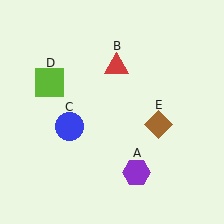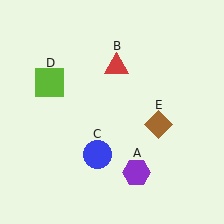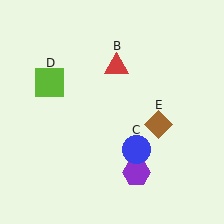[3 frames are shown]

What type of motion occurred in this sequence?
The blue circle (object C) rotated counterclockwise around the center of the scene.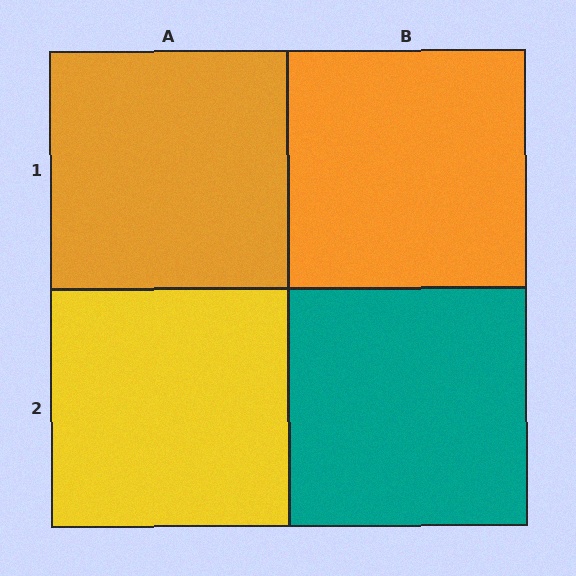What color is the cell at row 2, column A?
Yellow.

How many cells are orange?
2 cells are orange.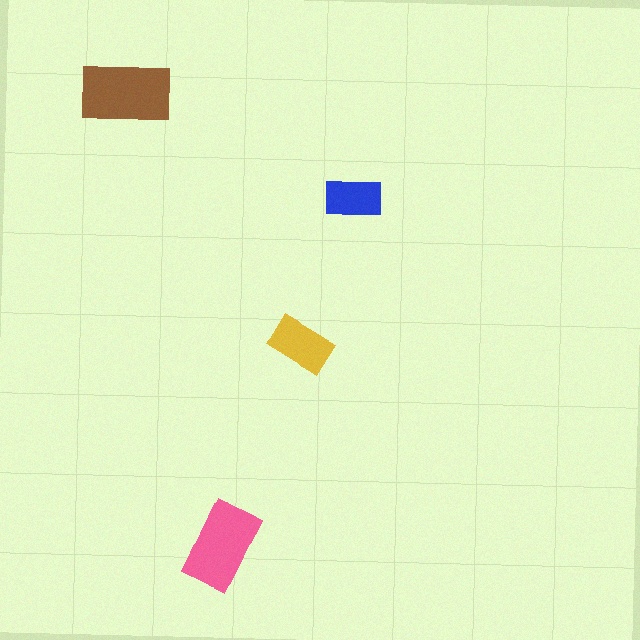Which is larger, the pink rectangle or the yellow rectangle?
The pink one.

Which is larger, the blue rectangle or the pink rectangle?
The pink one.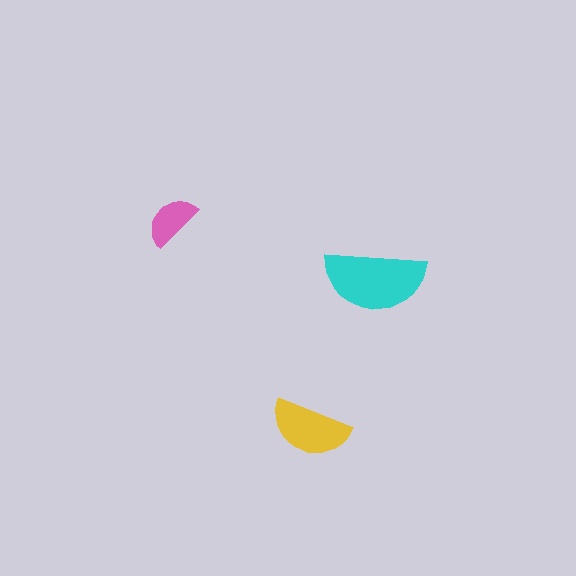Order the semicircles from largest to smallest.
the cyan one, the yellow one, the pink one.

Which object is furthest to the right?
The cyan semicircle is rightmost.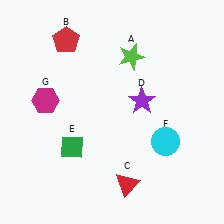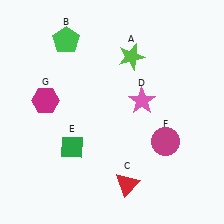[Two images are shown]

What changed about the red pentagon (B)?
In Image 1, B is red. In Image 2, it changed to green.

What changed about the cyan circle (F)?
In Image 1, F is cyan. In Image 2, it changed to magenta.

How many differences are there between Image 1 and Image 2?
There are 3 differences between the two images.